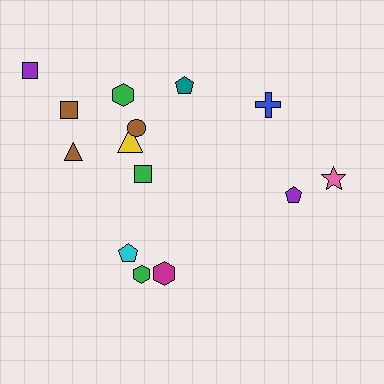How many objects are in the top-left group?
There are 7 objects.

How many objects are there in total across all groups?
There are 14 objects.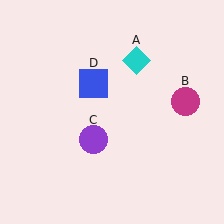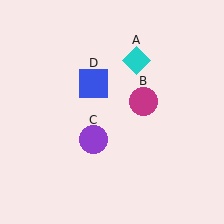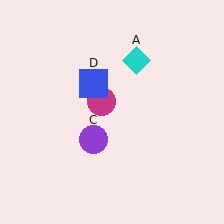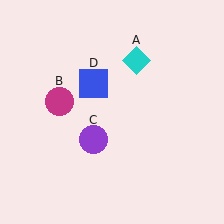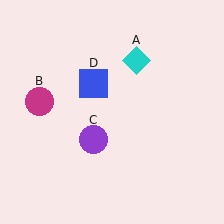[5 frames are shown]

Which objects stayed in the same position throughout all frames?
Cyan diamond (object A) and purple circle (object C) and blue square (object D) remained stationary.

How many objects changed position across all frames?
1 object changed position: magenta circle (object B).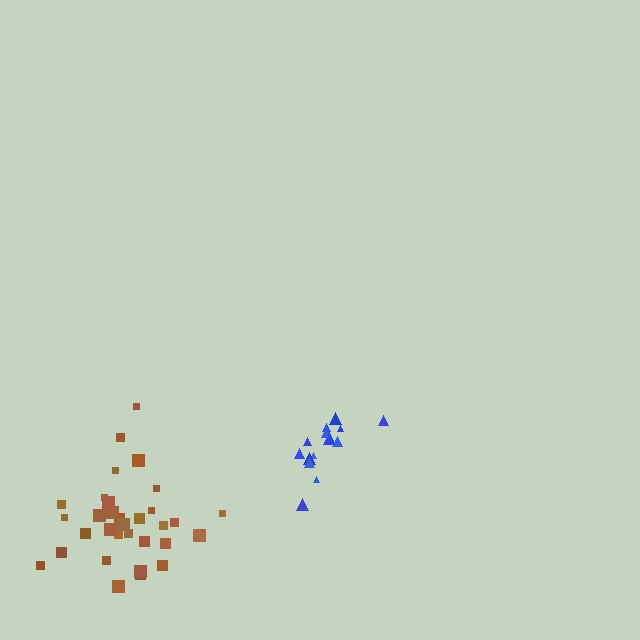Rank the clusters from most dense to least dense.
blue, brown.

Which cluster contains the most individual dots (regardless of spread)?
Brown (32).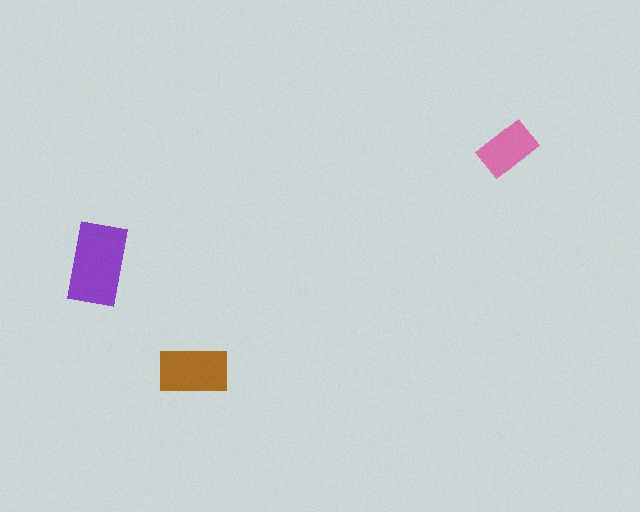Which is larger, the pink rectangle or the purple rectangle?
The purple one.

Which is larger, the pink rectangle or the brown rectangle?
The brown one.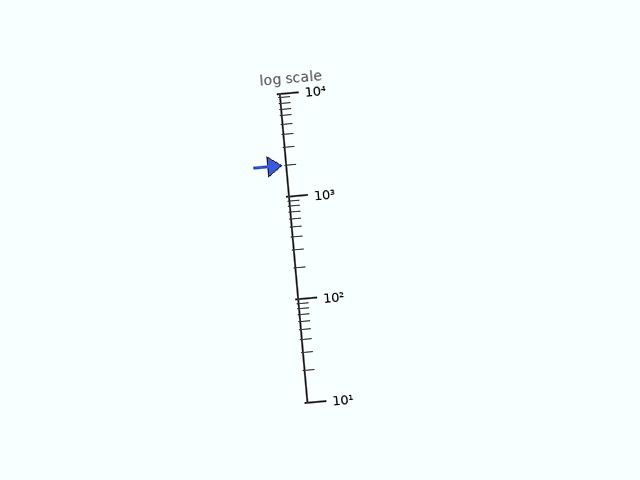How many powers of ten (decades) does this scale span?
The scale spans 3 decades, from 10 to 10000.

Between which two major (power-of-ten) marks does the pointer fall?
The pointer is between 1000 and 10000.